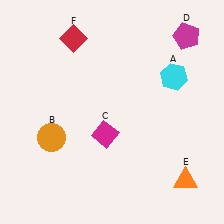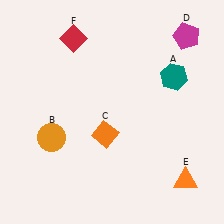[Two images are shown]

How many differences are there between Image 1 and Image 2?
There are 2 differences between the two images.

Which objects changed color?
A changed from cyan to teal. C changed from magenta to orange.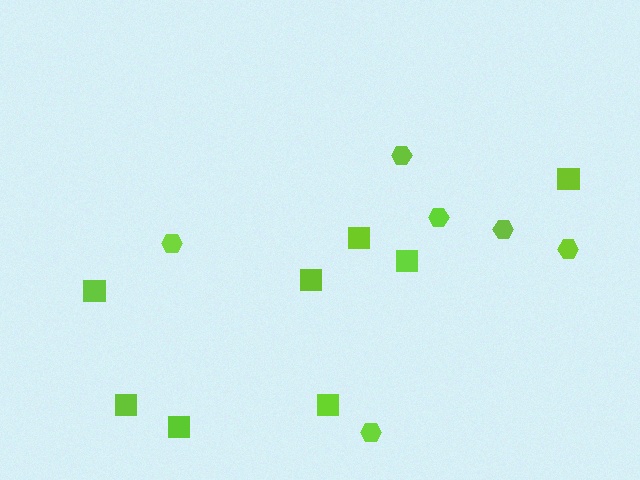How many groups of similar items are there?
There are 2 groups: one group of squares (8) and one group of hexagons (6).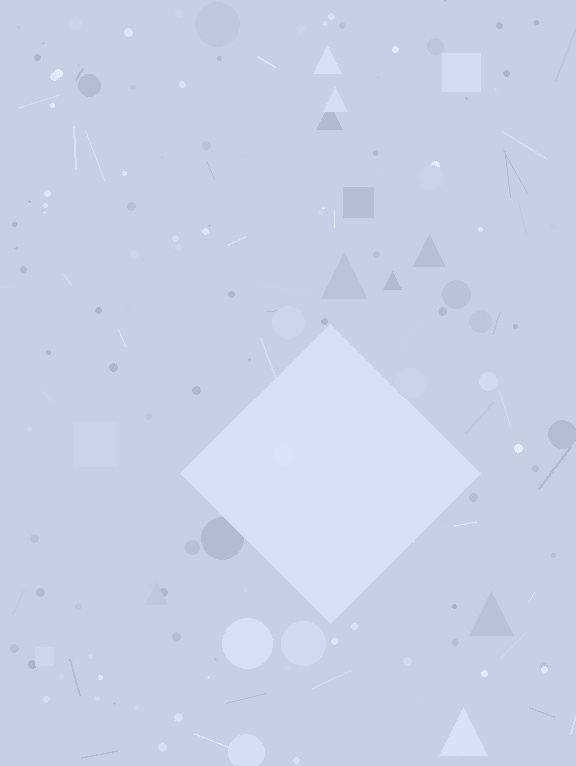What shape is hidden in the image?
A diamond is hidden in the image.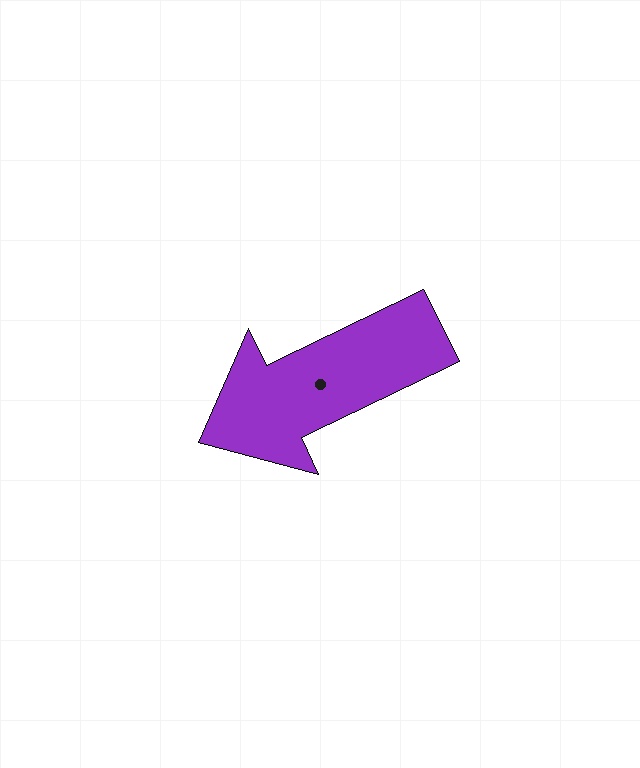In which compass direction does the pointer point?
Southwest.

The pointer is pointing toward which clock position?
Roughly 8 o'clock.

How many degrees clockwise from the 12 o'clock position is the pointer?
Approximately 244 degrees.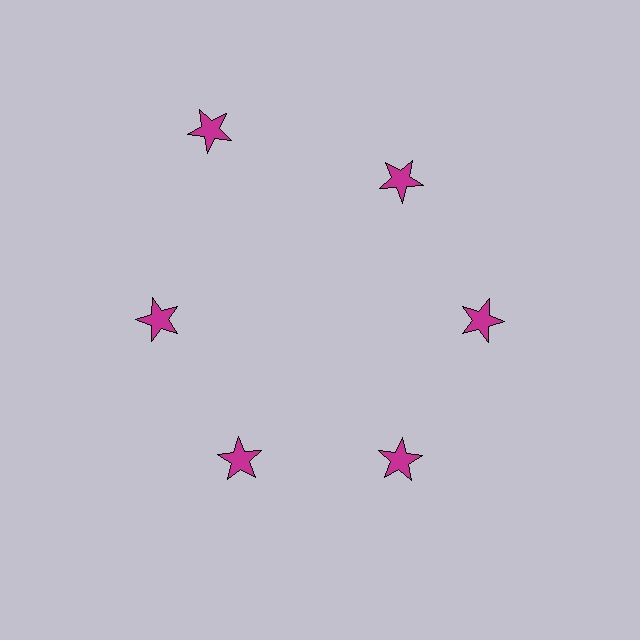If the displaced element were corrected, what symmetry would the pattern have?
It would have 6-fold rotational symmetry — the pattern would map onto itself every 60 degrees.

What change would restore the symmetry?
The symmetry would be restored by moving it inward, back onto the ring so that all 6 stars sit at equal angles and equal distance from the center.